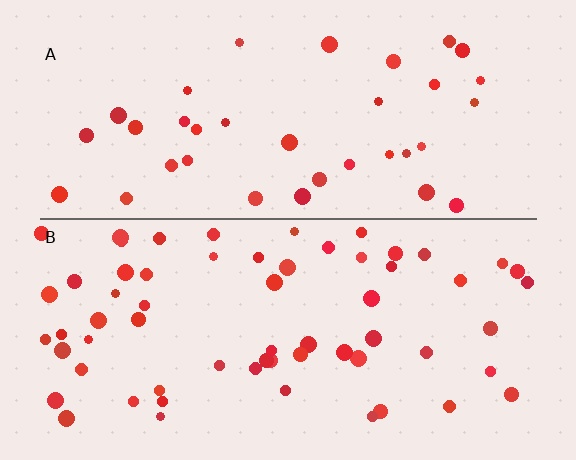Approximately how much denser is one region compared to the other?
Approximately 1.8× — region B over region A.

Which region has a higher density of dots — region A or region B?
B (the bottom).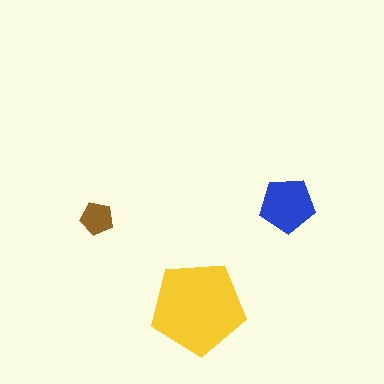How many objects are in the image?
There are 3 objects in the image.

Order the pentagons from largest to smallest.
the yellow one, the blue one, the brown one.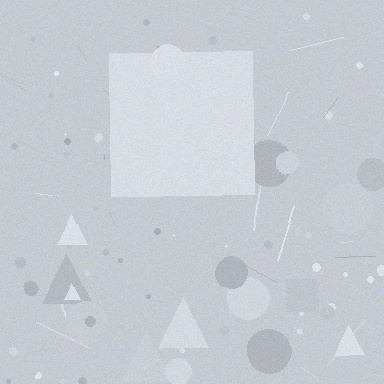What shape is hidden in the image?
A square is hidden in the image.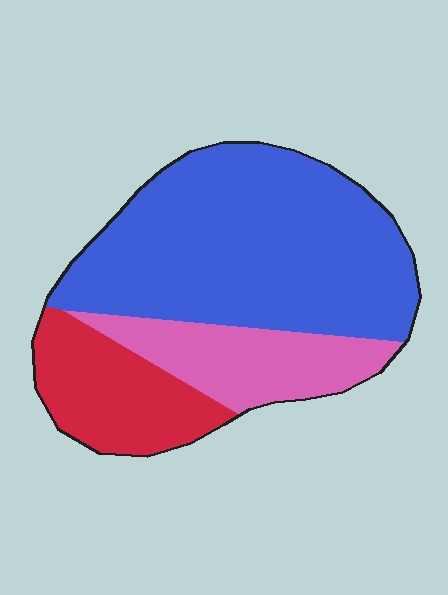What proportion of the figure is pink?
Pink covers around 20% of the figure.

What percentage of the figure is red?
Red covers 20% of the figure.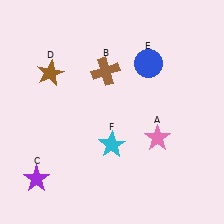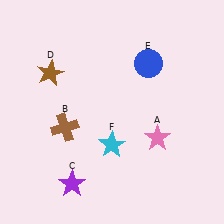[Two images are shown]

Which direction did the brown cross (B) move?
The brown cross (B) moved down.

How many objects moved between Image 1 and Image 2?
2 objects moved between the two images.